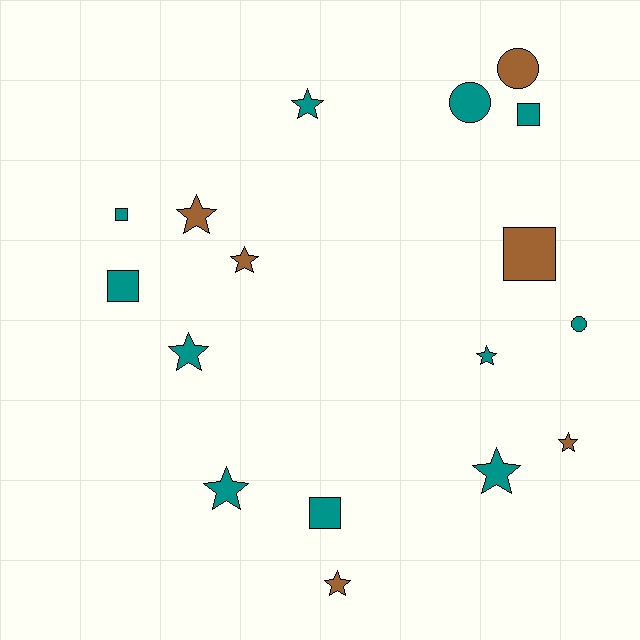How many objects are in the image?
There are 17 objects.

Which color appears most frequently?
Teal, with 11 objects.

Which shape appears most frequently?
Star, with 9 objects.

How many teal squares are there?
There are 4 teal squares.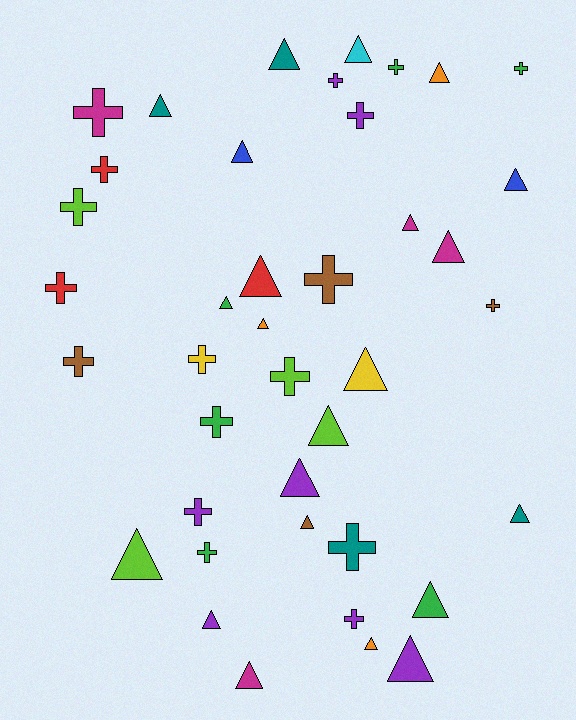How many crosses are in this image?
There are 18 crosses.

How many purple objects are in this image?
There are 7 purple objects.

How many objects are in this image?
There are 40 objects.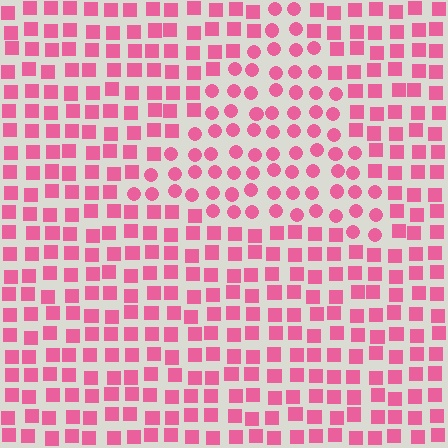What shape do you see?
I see a triangle.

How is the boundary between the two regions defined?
The boundary is defined by a change in element shape: circles inside vs. squares outside. All elements share the same color and spacing.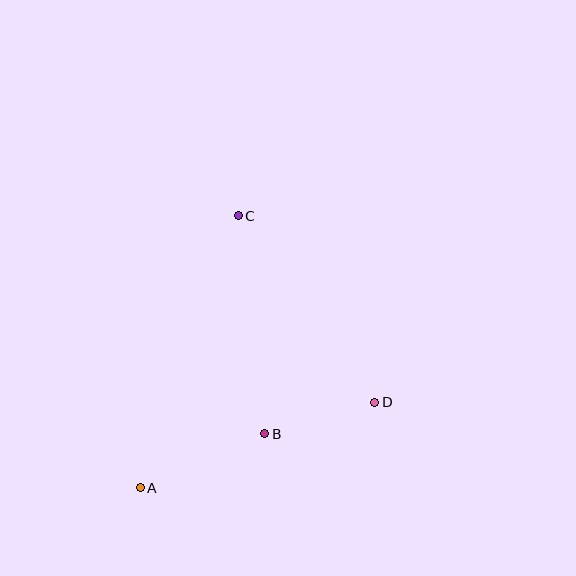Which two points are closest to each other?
Points B and D are closest to each other.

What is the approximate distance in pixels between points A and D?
The distance between A and D is approximately 250 pixels.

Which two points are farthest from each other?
Points A and C are farthest from each other.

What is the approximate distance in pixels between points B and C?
The distance between B and C is approximately 220 pixels.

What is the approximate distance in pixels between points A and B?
The distance between A and B is approximately 136 pixels.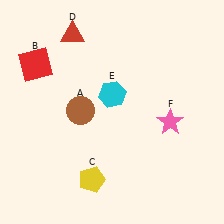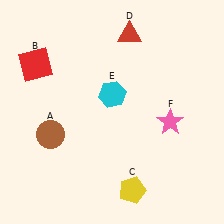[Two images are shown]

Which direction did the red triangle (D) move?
The red triangle (D) moved right.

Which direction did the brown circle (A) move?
The brown circle (A) moved left.